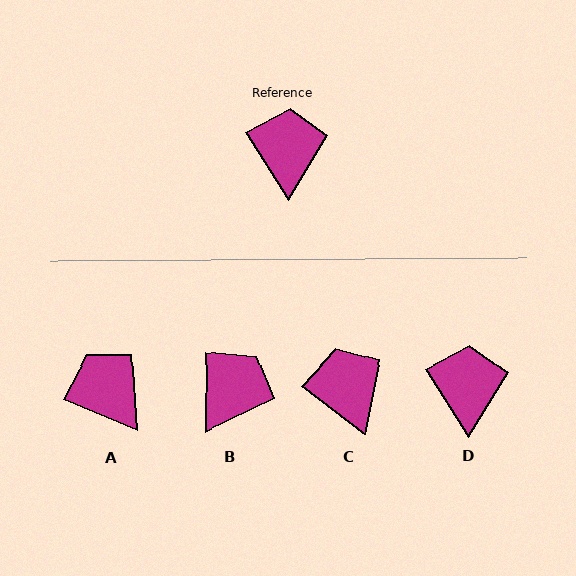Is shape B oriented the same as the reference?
No, it is off by about 33 degrees.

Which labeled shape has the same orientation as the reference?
D.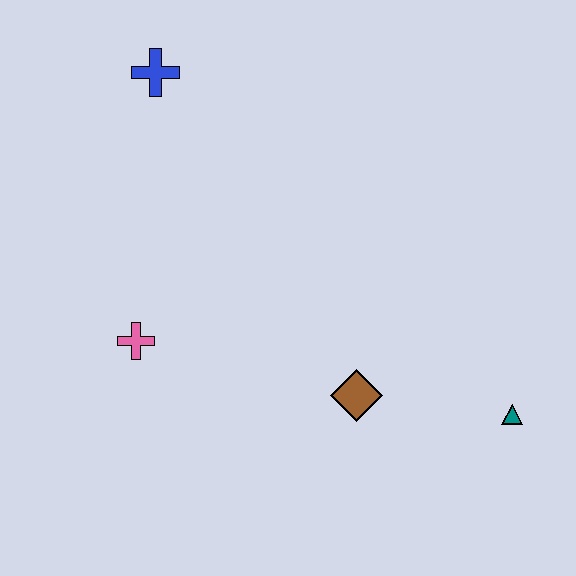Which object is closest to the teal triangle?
The brown diamond is closest to the teal triangle.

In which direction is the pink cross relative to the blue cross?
The pink cross is below the blue cross.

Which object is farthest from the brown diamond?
The blue cross is farthest from the brown diamond.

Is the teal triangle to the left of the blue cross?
No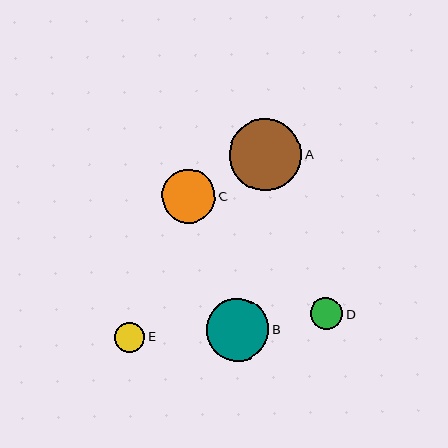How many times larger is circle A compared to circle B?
Circle A is approximately 1.1 times the size of circle B.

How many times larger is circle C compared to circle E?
Circle C is approximately 1.8 times the size of circle E.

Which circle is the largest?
Circle A is the largest with a size of approximately 72 pixels.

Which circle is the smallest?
Circle E is the smallest with a size of approximately 30 pixels.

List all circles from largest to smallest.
From largest to smallest: A, B, C, D, E.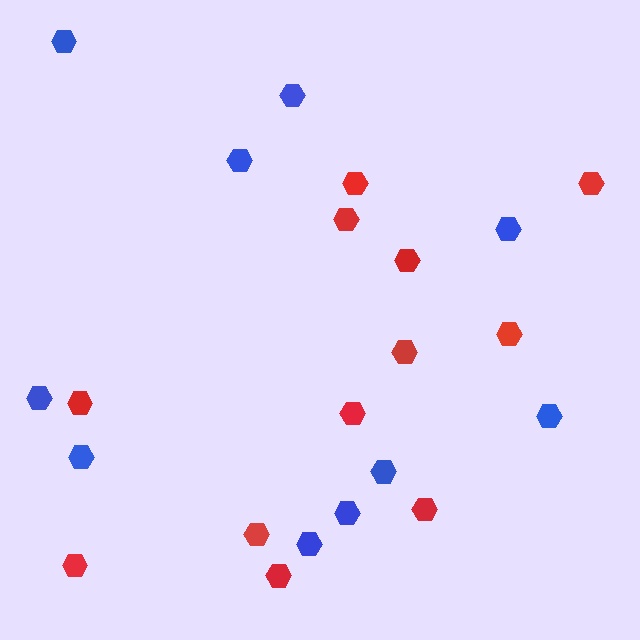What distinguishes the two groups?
There are 2 groups: one group of blue hexagons (10) and one group of red hexagons (12).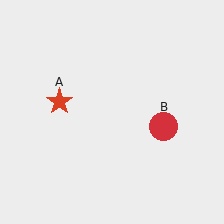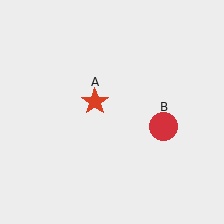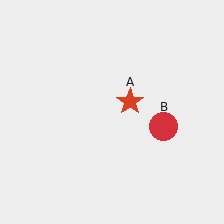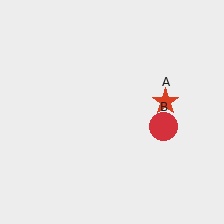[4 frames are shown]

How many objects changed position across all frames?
1 object changed position: red star (object A).